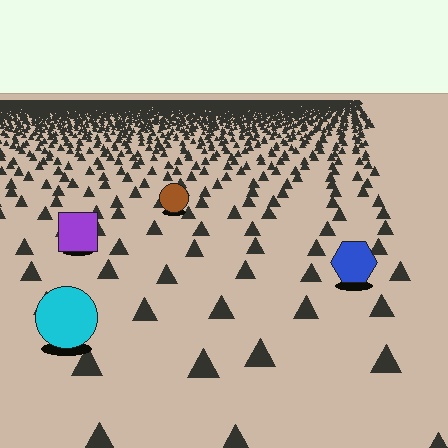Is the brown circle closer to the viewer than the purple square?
No. The purple square is closer — you can tell from the texture gradient: the ground texture is coarser near it.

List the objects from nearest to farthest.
From nearest to farthest: the cyan circle, the blue hexagon, the purple square, the brown circle.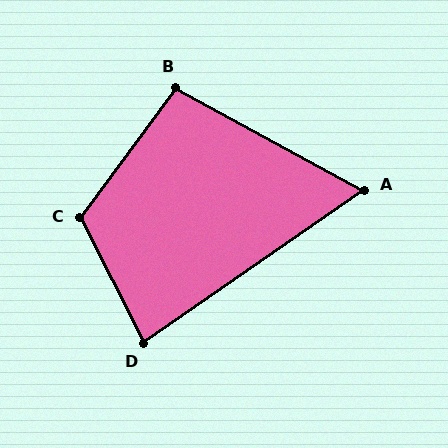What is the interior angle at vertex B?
Approximately 98 degrees (obtuse).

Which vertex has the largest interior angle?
C, at approximately 117 degrees.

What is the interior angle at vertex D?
Approximately 82 degrees (acute).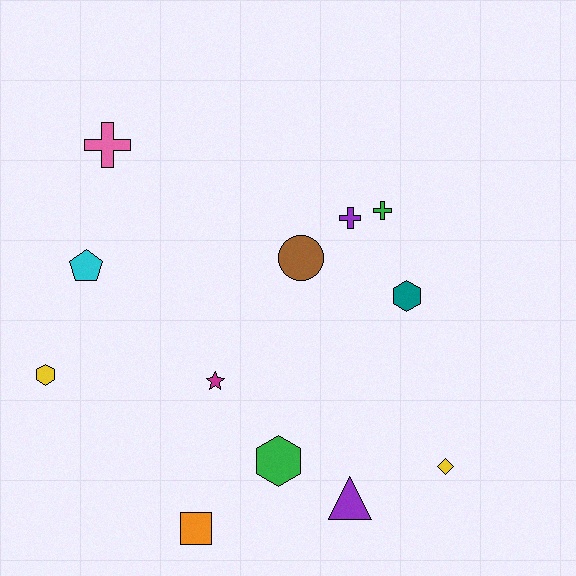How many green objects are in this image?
There are 2 green objects.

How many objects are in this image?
There are 12 objects.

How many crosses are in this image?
There are 3 crosses.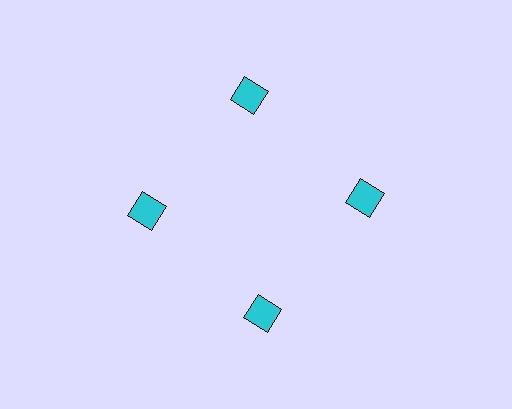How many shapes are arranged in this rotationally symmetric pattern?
There are 4 shapes, arranged in 4 groups of 1.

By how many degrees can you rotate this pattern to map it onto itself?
The pattern maps onto itself every 90 degrees of rotation.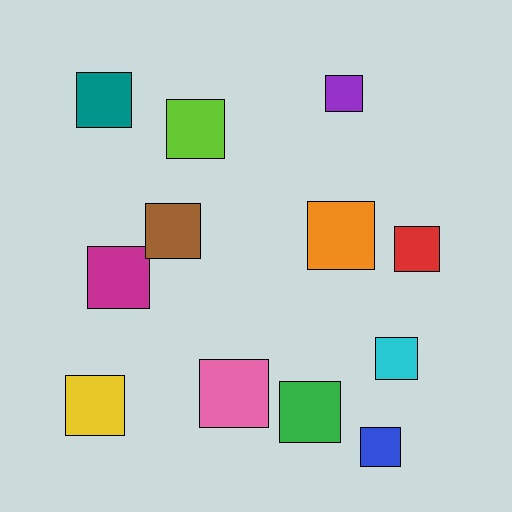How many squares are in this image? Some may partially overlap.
There are 12 squares.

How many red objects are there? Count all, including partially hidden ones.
There is 1 red object.